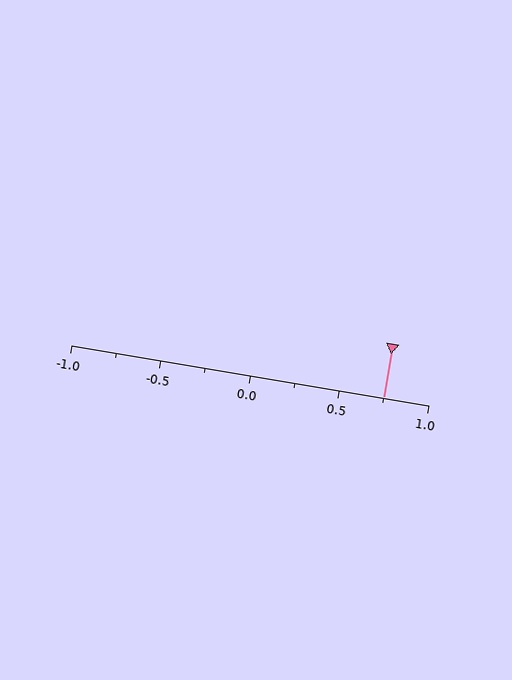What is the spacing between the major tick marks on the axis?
The major ticks are spaced 0.5 apart.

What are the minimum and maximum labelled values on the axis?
The axis runs from -1.0 to 1.0.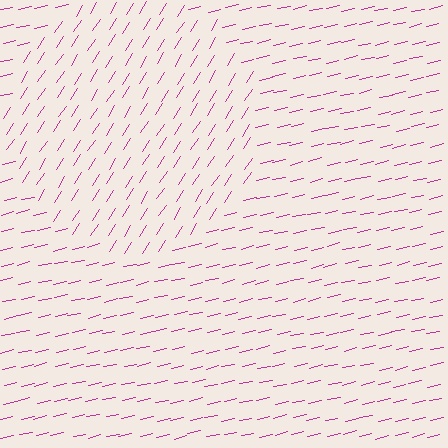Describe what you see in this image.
The image is filled with small magenta line segments. A circle region in the image has lines oriented differently from the surrounding lines, creating a visible texture boundary.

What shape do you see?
I see a circle.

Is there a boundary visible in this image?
Yes, there is a texture boundary formed by a change in line orientation.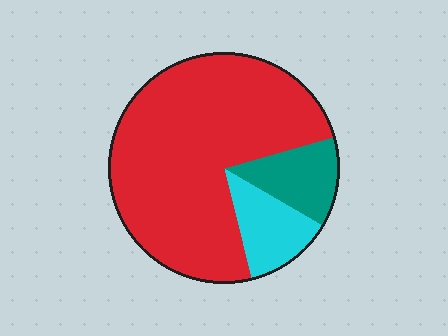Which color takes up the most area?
Red, at roughly 75%.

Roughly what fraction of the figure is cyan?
Cyan covers 13% of the figure.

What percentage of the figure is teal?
Teal covers around 15% of the figure.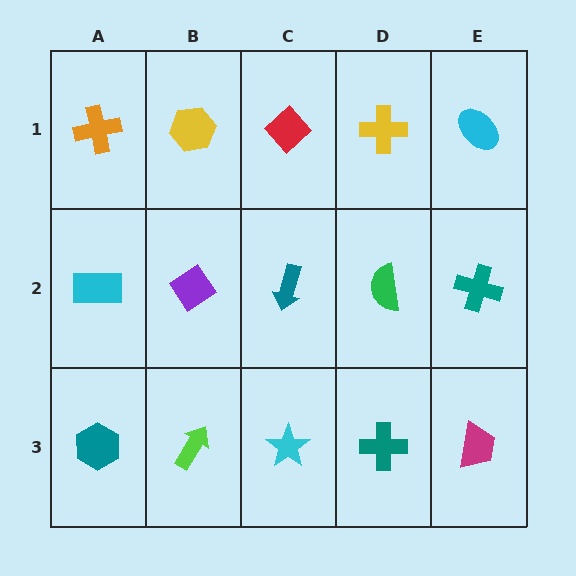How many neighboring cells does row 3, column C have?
3.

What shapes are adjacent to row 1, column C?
A teal arrow (row 2, column C), a yellow hexagon (row 1, column B), a yellow cross (row 1, column D).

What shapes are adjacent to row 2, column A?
An orange cross (row 1, column A), a teal hexagon (row 3, column A), a purple diamond (row 2, column B).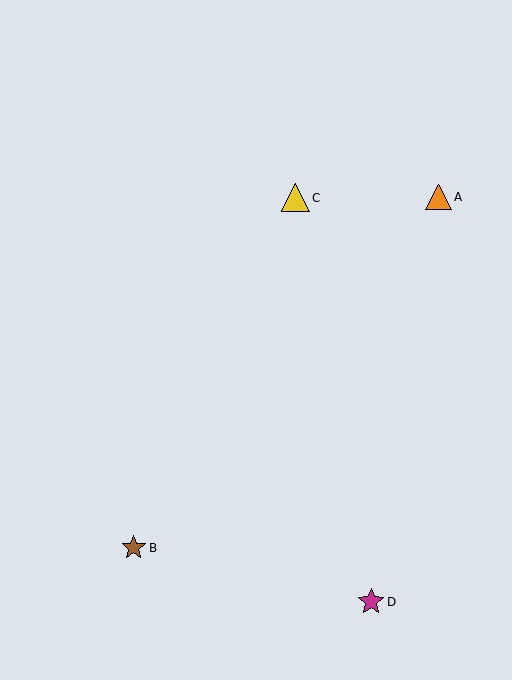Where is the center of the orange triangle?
The center of the orange triangle is at (438, 197).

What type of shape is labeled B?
Shape B is a brown star.